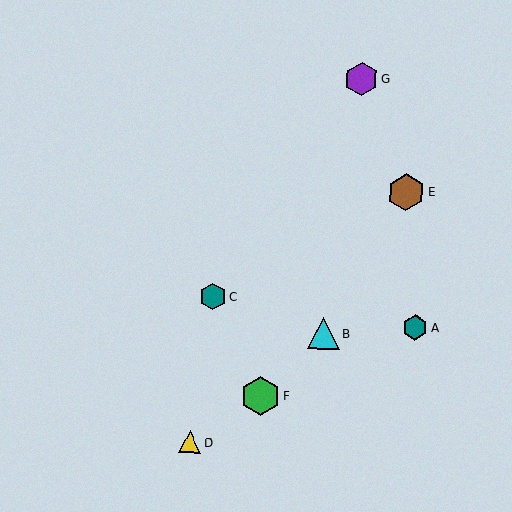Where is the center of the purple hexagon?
The center of the purple hexagon is at (362, 79).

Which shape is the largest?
The green hexagon (labeled F) is the largest.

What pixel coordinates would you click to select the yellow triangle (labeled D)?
Click at (190, 442) to select the yellow triangle D.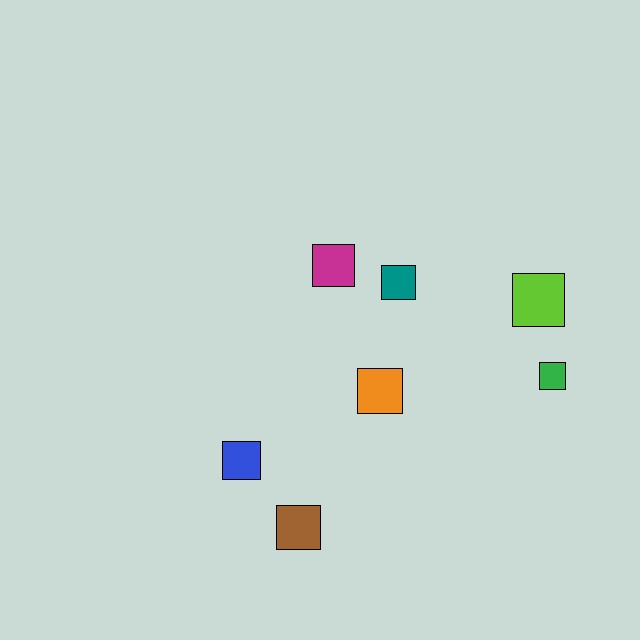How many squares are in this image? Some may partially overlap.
There are 7 squares.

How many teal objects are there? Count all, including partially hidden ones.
There is 1 teal object.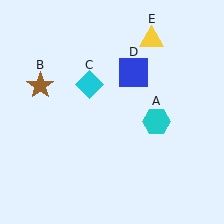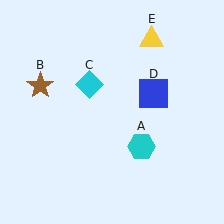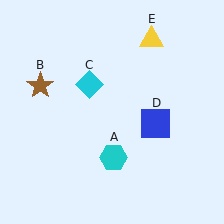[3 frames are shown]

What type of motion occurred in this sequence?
The cyan hexagon (object A), blue square (object D) rotated clockwise around the center of the scene.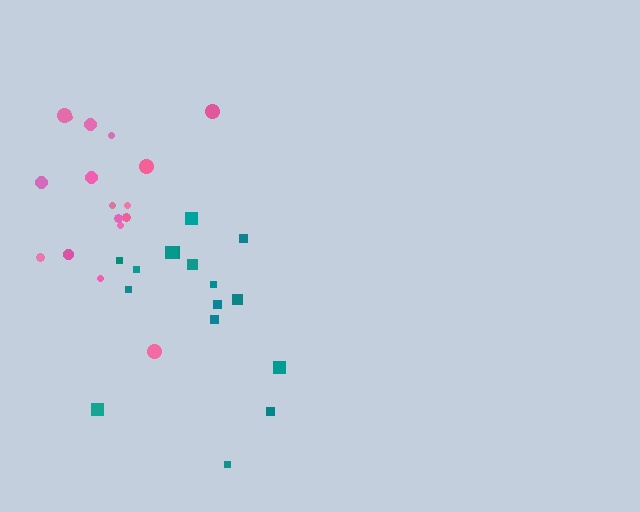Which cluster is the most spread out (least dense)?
Pink.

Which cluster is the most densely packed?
Teal.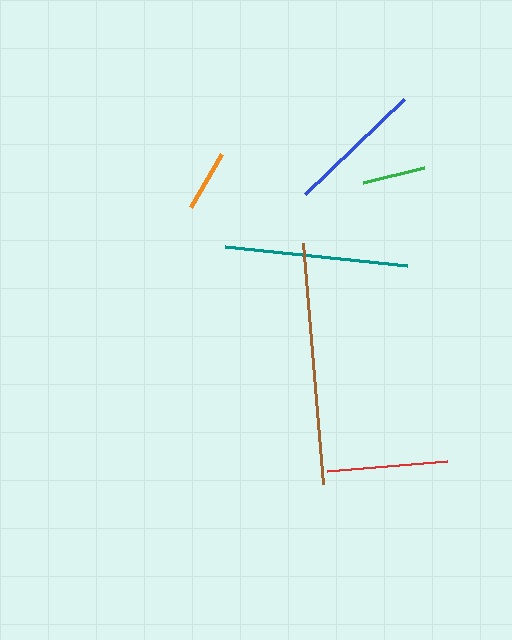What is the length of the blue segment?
The blue segment is approximately 137 pixels long.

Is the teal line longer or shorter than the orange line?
The teal line is longer than the orange line.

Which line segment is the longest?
The brown line is the longest at approximately 243 pixels.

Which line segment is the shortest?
The orange line is the shortest at approximately 61 pixels.